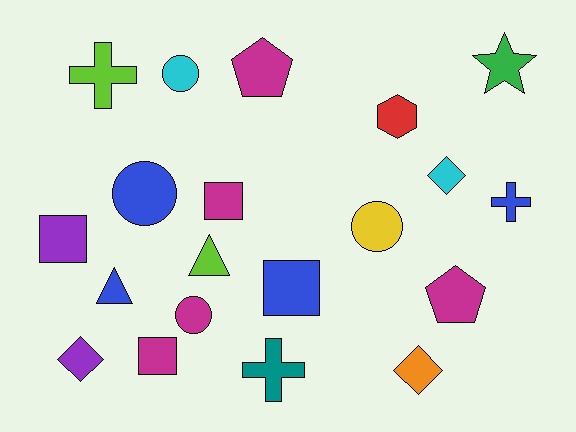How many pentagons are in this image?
There are 2 pentagons.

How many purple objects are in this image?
There are 2 purple objects.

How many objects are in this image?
There are 20 objects.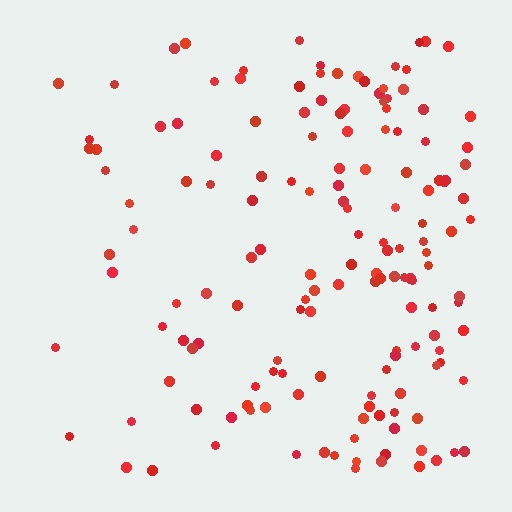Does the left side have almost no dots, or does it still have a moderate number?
Still a moderate number, just noticeably fewer than the right.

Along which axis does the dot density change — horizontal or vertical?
Horizontal.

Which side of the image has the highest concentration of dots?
The right.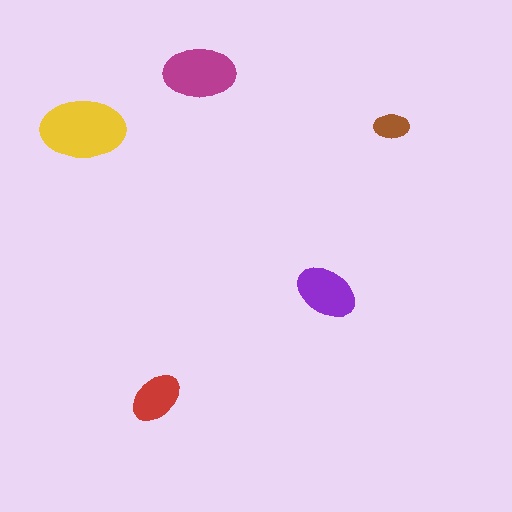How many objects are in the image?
There are 5 objects in the image.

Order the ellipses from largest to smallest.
the yellow one, the magenta one, the purple one, the red one, the brown one.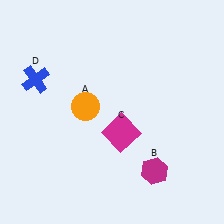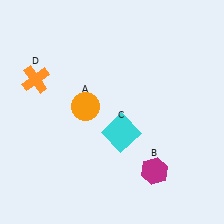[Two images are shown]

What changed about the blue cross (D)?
In Image 1, D is blue. In Image 2, it changed to orange.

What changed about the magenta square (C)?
In Image 1, C is magenta. In Image 2, it changed to cyan.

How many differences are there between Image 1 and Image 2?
There are 2 differences between the two images.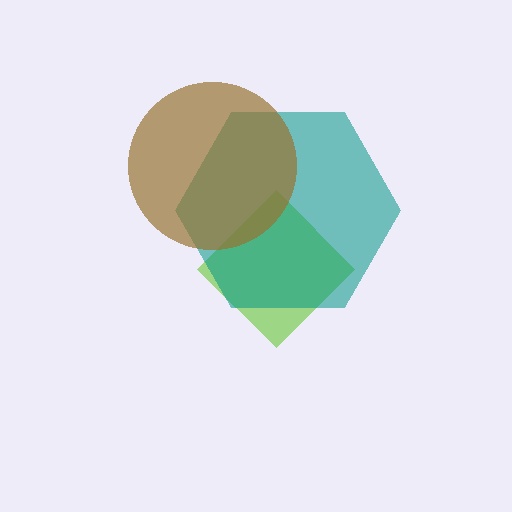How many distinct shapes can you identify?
There are 3 distinct shapes: a lime diamond, a teal hexagon, a brown circle.